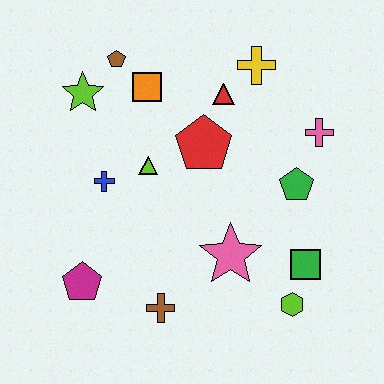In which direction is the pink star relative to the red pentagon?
The pink star is below the red pentagon.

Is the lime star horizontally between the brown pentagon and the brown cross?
No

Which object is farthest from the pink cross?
The magenta pentagon is farthest from the pink cross.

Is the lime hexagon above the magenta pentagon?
No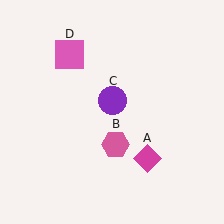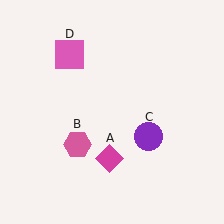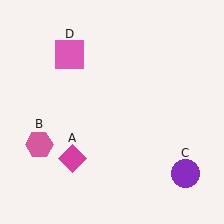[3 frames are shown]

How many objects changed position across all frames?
3 objects changed position: magenta diamond (object A), pink hexagon (object B), purple circle (object C).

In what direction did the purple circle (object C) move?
The purple circle (object C) moved down and to the right.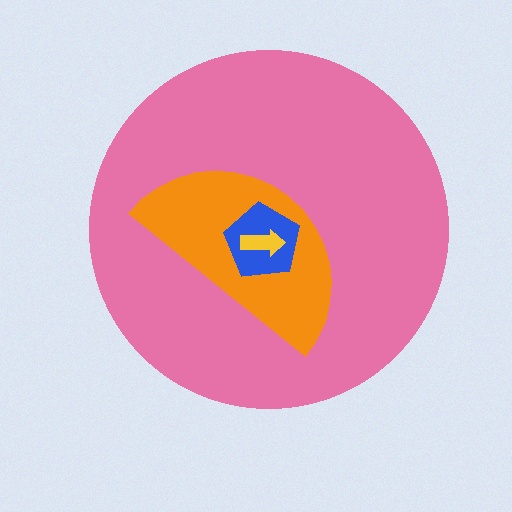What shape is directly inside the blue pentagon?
The yellow arrow.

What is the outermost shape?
The pink circle.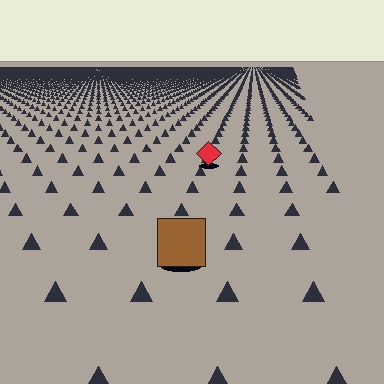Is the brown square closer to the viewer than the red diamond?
Yes. The brown square is closer — you can tell from the texture gradient: the ground texture is coarser near it.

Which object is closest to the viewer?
The brown square is closest. The texture marks near it are larger and more spread out.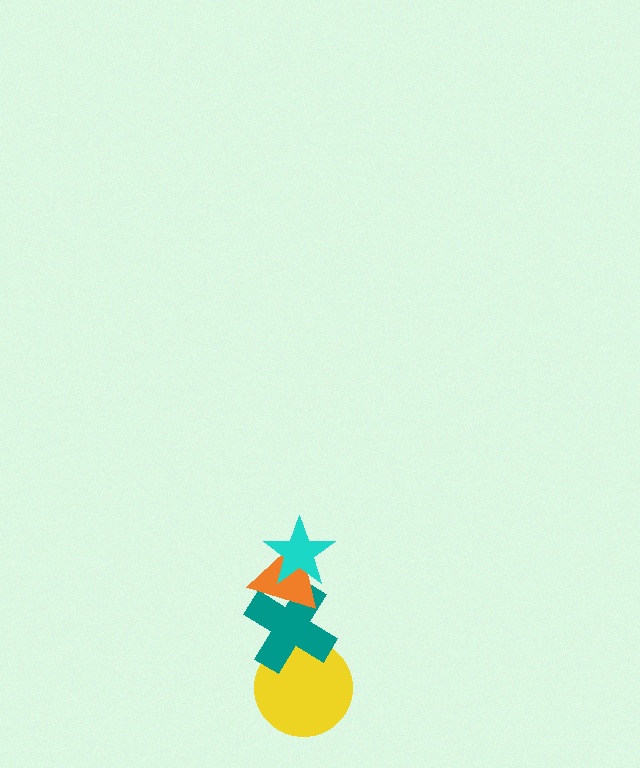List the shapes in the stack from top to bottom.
From top to bottom: the cyan star, the orange triangle, the teal cross, the yellow circle.